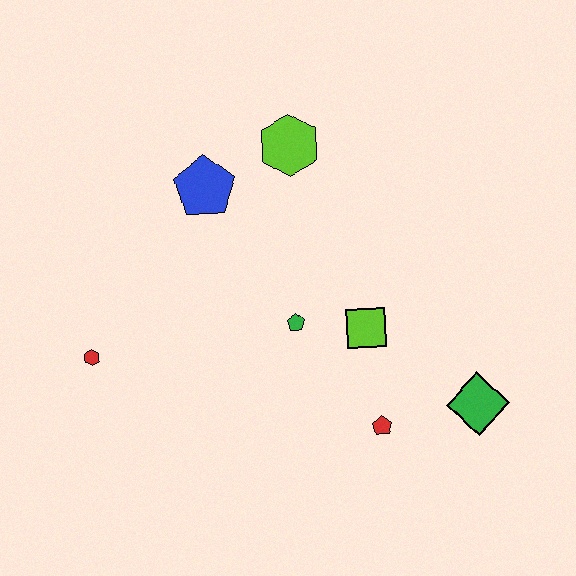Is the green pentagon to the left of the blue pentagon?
No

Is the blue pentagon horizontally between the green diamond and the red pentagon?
No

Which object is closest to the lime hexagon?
The blue pentagon is closest to the lime hexagon.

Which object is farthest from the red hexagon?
The green diamond is farthest from the red hexagon.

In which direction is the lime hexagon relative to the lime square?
The lime hexagon is above the lime square.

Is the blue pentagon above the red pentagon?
Yes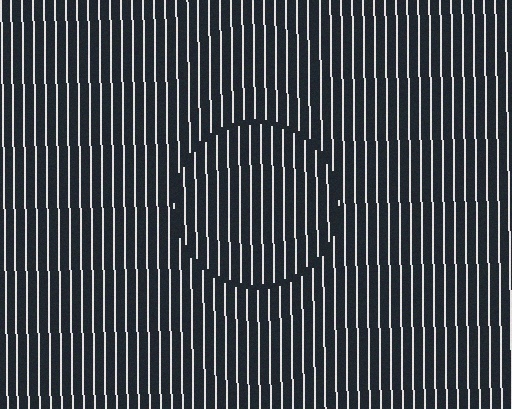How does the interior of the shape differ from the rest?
The interior of the shape contains the same grating, shifted by half a period — the contour is defined by the phase discontinuity where line-ends from the inner and outer gratings abut.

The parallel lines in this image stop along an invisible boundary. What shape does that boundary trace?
An illusory circle. The interior of the shape contains the same grating, shifted by half a period — the contour is defined by the phase discontinuity where line-ends from the inner and outer gratings abut.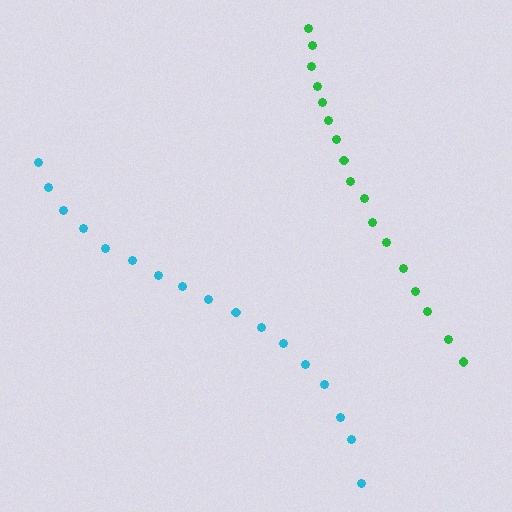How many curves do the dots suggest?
There are 2 distinct paths.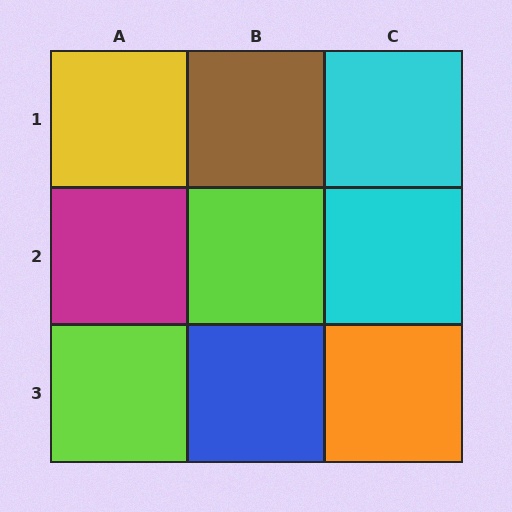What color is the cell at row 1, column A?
Yellow.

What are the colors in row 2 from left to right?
Magenta, lime, cyan.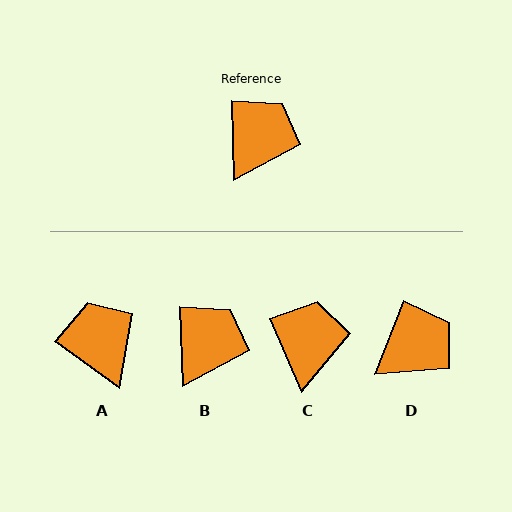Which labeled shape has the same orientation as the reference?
B.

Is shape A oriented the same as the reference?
No, it is off by about 52 degrees.